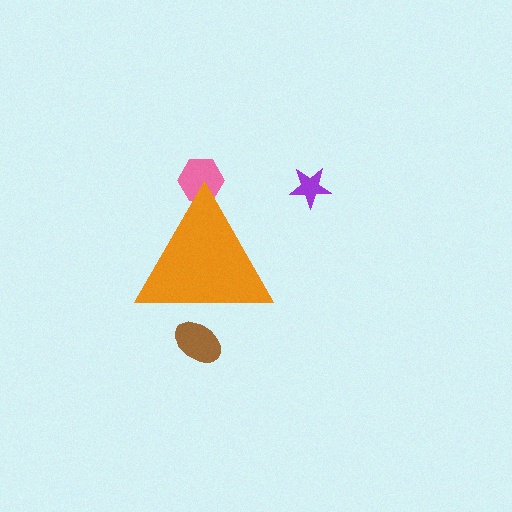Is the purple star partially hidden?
No, the purple star is fully visible.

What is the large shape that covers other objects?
An orange triangle.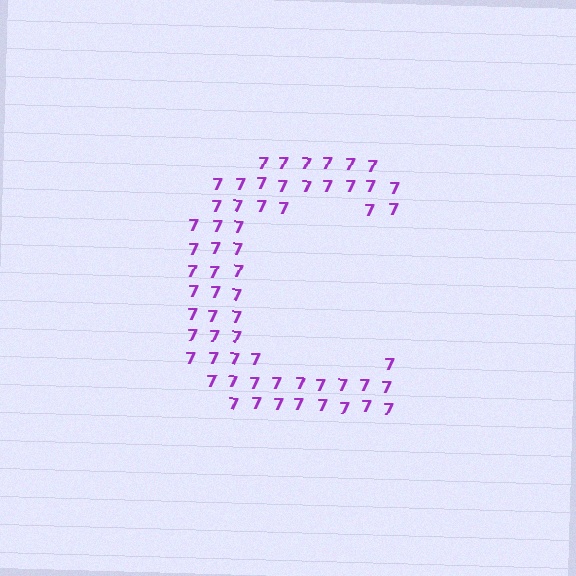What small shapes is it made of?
It is made of small digit 7's.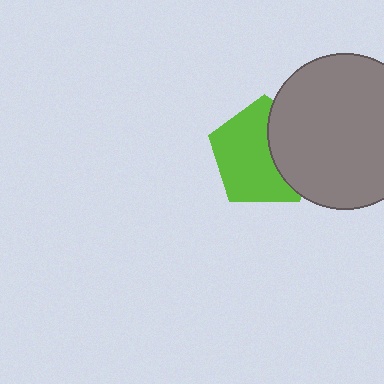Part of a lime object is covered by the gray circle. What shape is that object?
It is a pentagon.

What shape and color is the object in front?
The object in front is a gray circle.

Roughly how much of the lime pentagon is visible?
About half of it is visible (roughly 64%).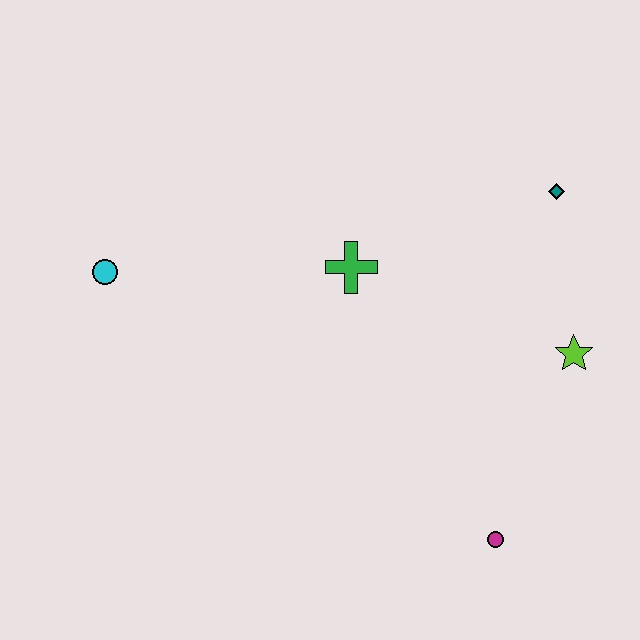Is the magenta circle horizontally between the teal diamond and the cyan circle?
Yes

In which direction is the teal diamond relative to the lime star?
The teal diamond is above the lime star.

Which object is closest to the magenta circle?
The lime star is closest to the magenta circle.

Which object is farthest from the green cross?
The magenta circle is farthest from the green cross.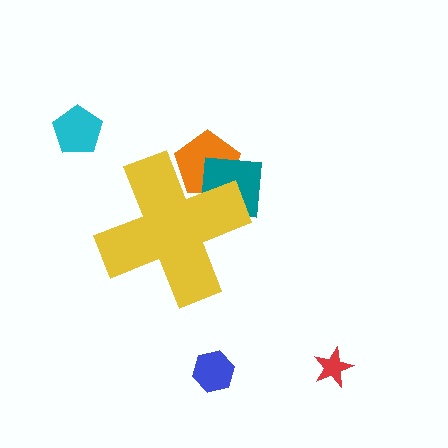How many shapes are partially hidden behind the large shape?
2 shapes are partially hidden.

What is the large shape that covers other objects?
A yellow cross.